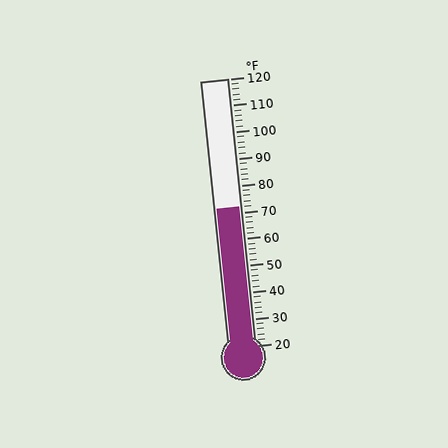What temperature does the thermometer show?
The thermometer shows approximately 72°F.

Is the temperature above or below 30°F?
The temperature is above 30°F.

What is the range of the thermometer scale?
The thermometer scale ranges from 20°F to 120°F.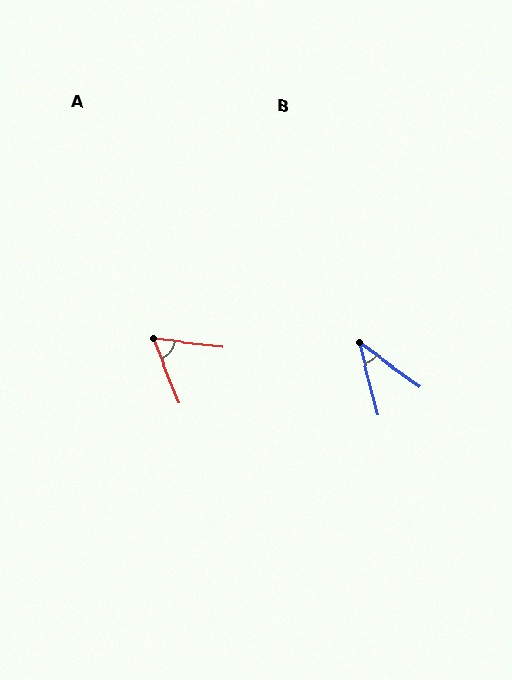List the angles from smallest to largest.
B (40°), A (61°).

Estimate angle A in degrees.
Approximately 61 degrees.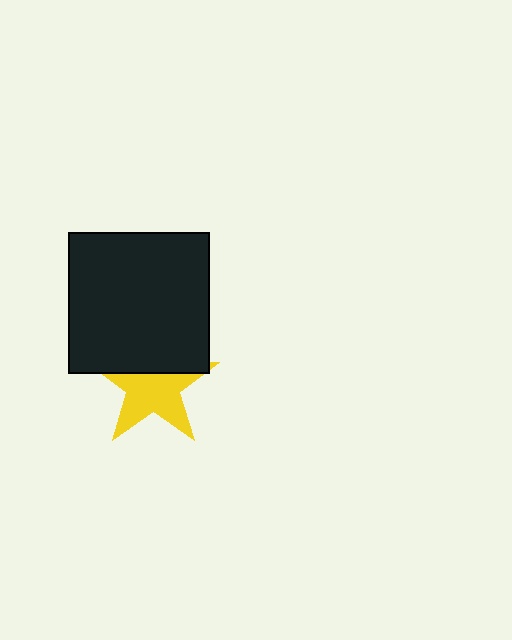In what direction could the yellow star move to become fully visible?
The yellow star could move down. That would shift it out from behind the black square entirely.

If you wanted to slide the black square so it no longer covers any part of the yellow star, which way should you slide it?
Slide it up — that is the most direct way to separate the two shapes.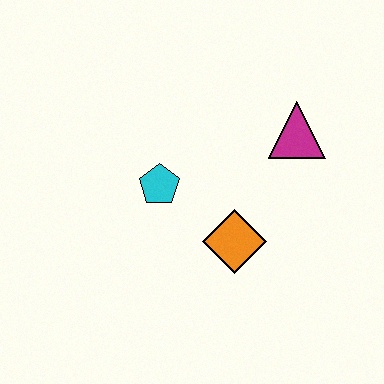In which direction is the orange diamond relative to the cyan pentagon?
The orange diamond is to the right of the cyan pentagon.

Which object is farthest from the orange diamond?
The magenta triangle is farthest from the orange diamond.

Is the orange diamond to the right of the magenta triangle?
No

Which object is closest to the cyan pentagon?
The orange diamond is closest to the cyan pentagon.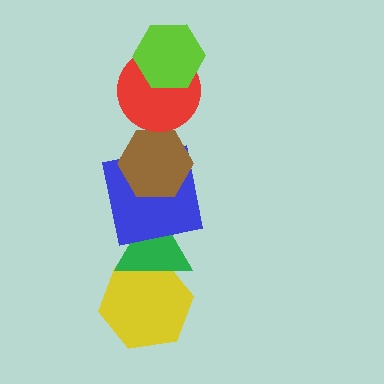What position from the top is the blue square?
The blue square is 4th from the top.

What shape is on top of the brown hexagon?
The red circle is on top of the brown hexagon.